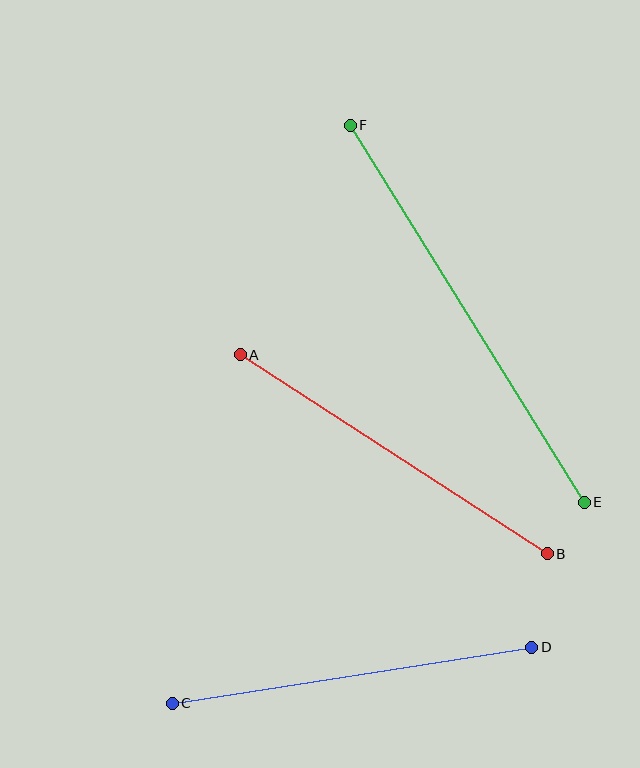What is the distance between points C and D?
The distance is approximately 364 pixels.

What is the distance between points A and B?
The distance is approximately 366 pixels.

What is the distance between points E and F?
The distance is approximately 444 pixels.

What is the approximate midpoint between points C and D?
The midpoint is at approximately (352, 675) pixels.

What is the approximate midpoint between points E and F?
The midpoint is at approximately (467, 314) pixels.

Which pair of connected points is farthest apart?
Points E and F are farthest apart.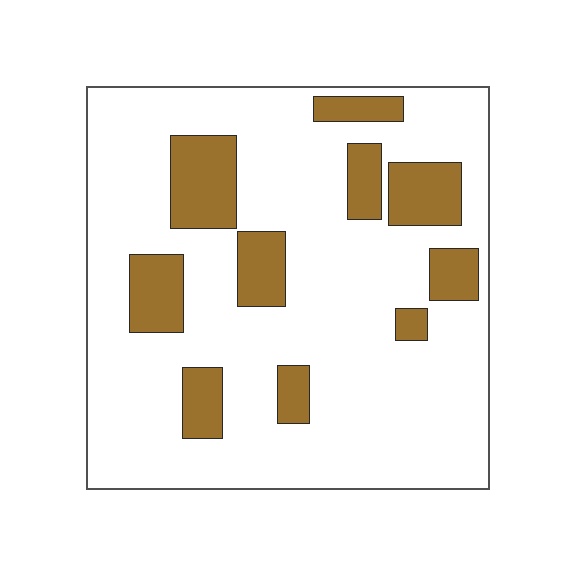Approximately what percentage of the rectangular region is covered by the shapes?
Approximately 20%.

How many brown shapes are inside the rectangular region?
10.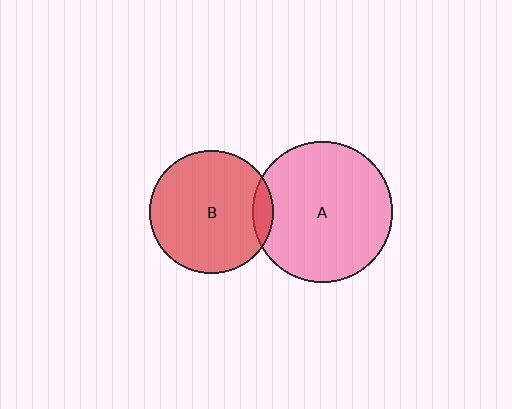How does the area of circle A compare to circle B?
Approximately 1.3 times.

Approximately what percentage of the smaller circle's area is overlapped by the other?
Approximately 10%.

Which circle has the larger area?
Circle A (pink).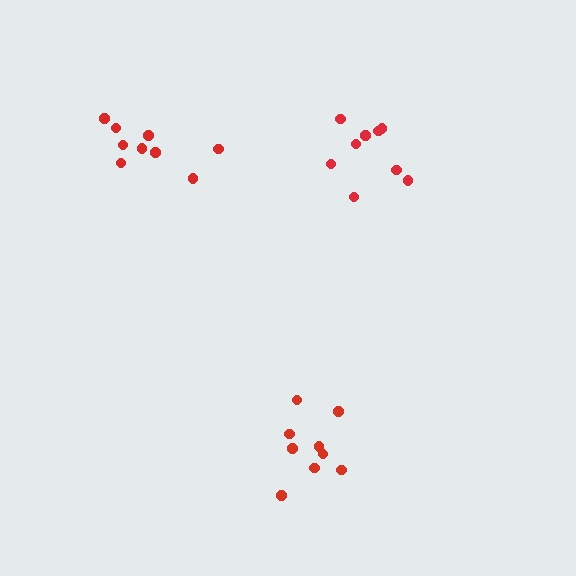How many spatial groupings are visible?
There are 3 spatial groupings.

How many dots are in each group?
Group 1: 9 dots, Group 2: 9 dots, Group 3: 9 dots (27 total).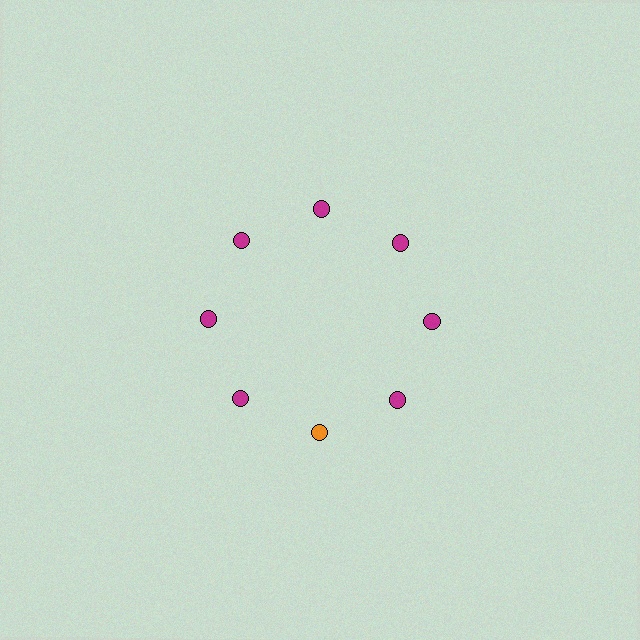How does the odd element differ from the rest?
It has a different color: orange instead of magenta.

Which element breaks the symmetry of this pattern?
The orange circle at roughly the 6 o'clock position breaks the symmetry. All other shapes are magenta circles.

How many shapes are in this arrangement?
There are 8 shapes arranged in a ring pattern.